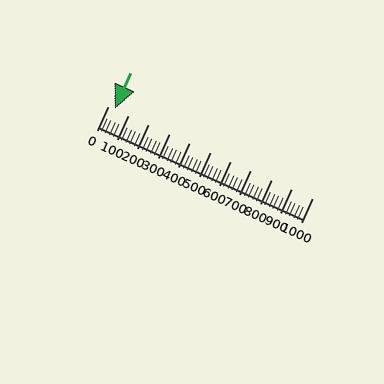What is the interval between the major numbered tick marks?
The major tick marks are spaced 100 units apart.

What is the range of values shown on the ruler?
The ruler shows values from 0 to 1000.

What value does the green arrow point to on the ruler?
The green arrow points to approximately 33.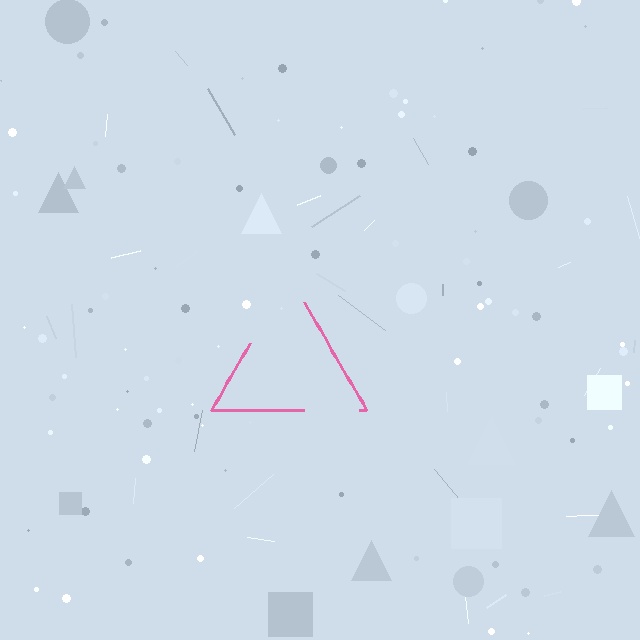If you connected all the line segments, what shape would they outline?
They would outline a triangle.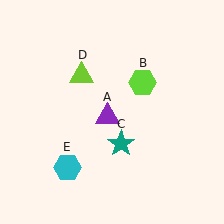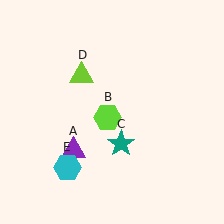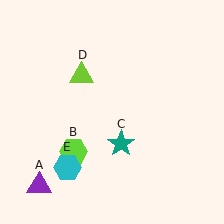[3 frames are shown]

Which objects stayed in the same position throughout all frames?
Teal star (object C) and lime triangle (object D) and cyan hexagon (object E) remained stationary.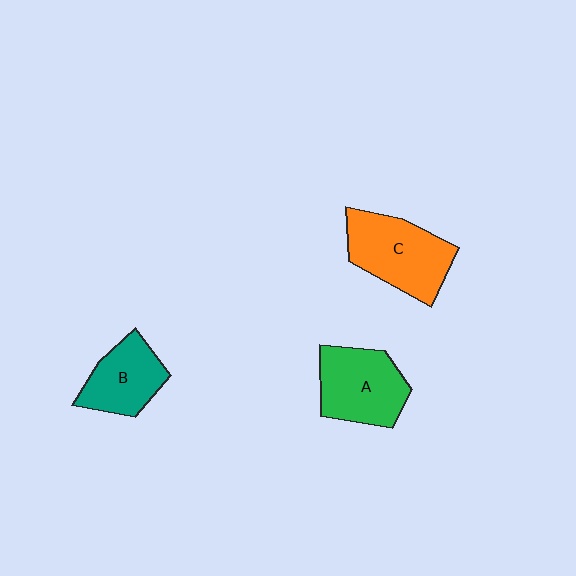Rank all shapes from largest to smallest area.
From largest to smallest: C (orange), A (green), B (teal).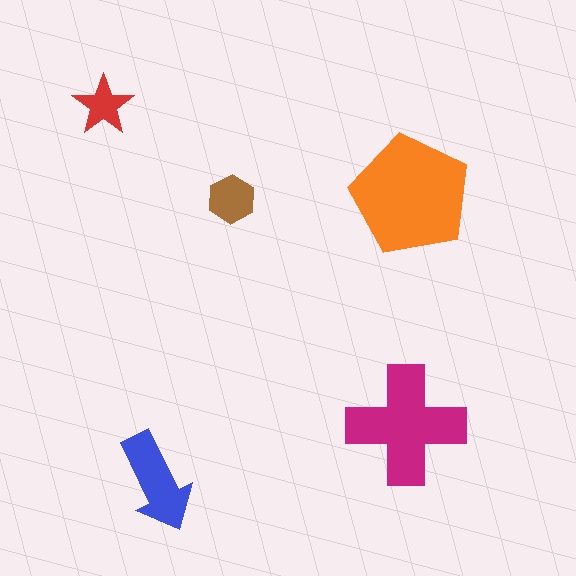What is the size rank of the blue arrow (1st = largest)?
3rd.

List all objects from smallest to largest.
The red star, the brown hexagon, the blue arrow, the magenta cross, the orange pentagon.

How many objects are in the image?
There are 5 objects in the image.